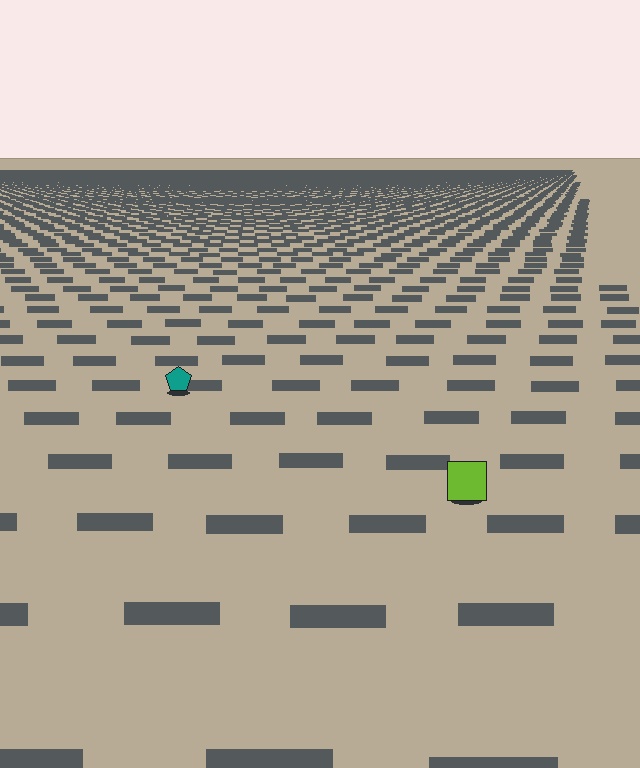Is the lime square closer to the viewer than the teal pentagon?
Yes. The lime square is closer — you can tell from the texture gradient: the ground texture is coarser near it.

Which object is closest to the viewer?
The lime square is closest. The texture marks near it are larger and more spread out.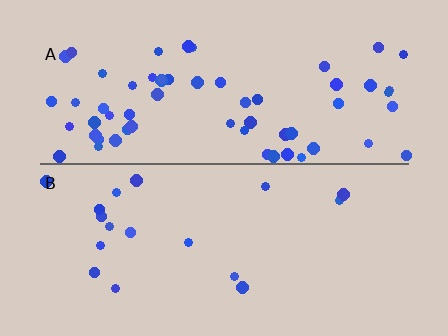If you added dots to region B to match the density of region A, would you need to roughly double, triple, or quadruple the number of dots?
Approximately triple.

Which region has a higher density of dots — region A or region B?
A (the top).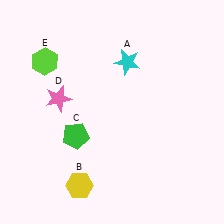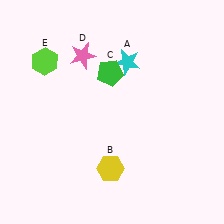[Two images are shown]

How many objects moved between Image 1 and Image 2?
3 objects moved between the two images.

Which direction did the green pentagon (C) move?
The green pentagon (C) moved up.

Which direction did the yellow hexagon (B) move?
The yellow hexagon (B) moved right.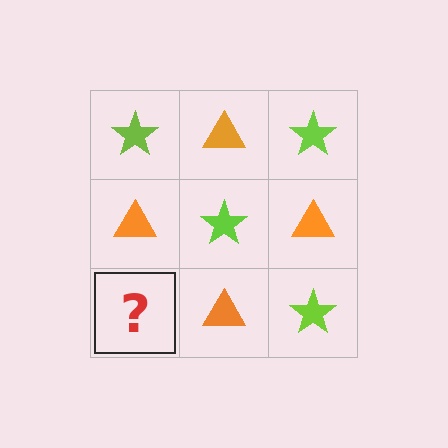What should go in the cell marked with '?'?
The missing cell should contain a lime star.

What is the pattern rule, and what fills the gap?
The rule is that it alternates lime star and orange triangle in a checkerboard pattern. The gap should be filled with a lime star.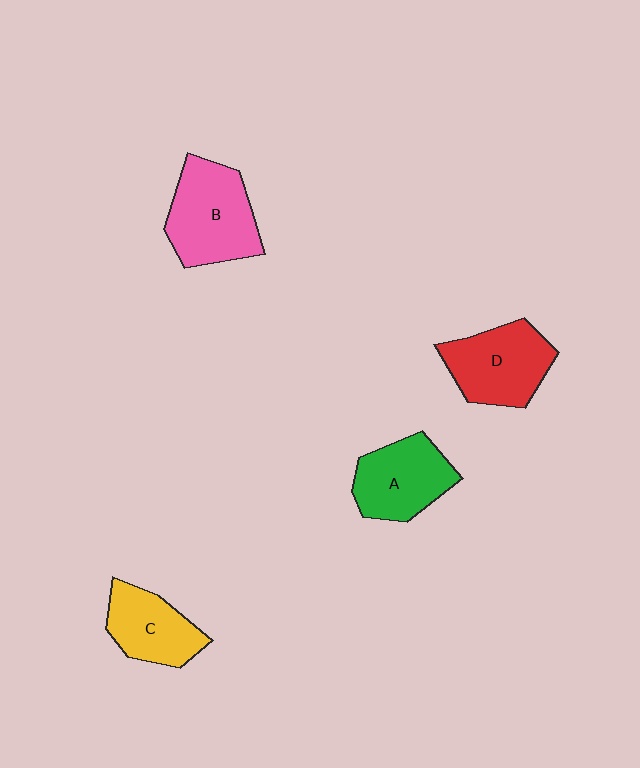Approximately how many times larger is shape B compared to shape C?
Approximately 1.4 times.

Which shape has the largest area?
Shape B (pink).